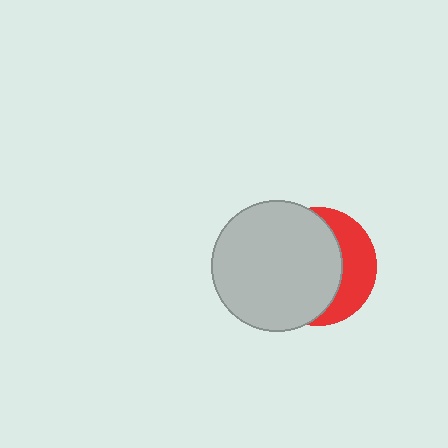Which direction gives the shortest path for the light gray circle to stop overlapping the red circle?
Moving left gives the shortest separation.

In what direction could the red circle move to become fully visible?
The red circle could move right. That would shift it out from behind the light gray circle entirely.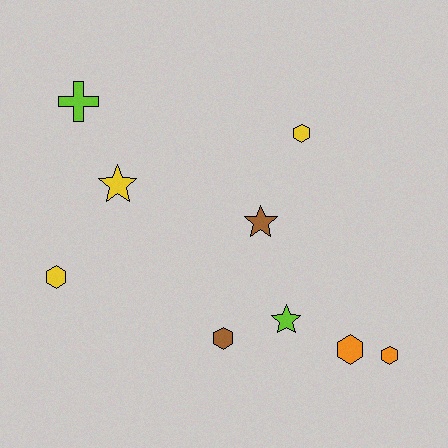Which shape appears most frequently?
Hexagon, with 5 objects.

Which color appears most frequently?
Yellow, with 3 objects.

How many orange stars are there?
There are no orange stars.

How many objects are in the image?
There are 9 objects.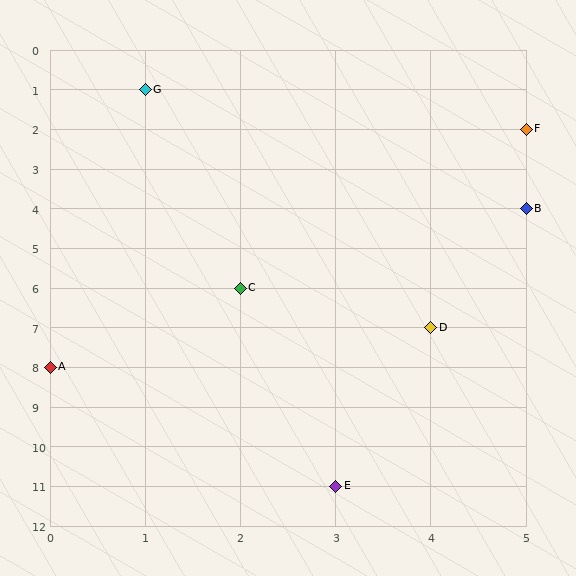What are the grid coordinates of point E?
Point E is at grid coordinates (3, 11).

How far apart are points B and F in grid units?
Points B and F are 2 rows apart.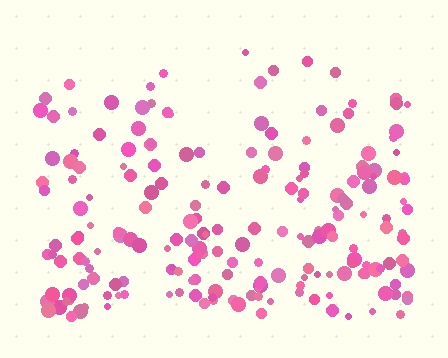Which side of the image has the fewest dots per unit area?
The top.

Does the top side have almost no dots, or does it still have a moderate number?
Still a moderate number, just noticeably fewer than the bottom.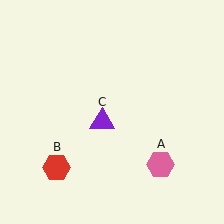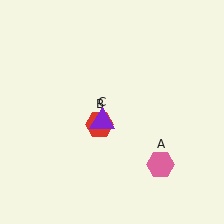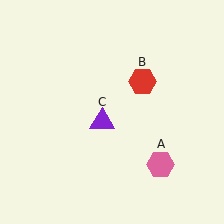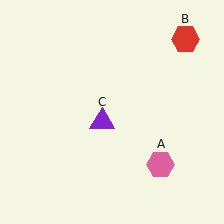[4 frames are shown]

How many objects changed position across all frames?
1 object changed position: red hexagon (object B).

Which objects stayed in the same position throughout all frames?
Pink hexagon (object A) and purple triangle (object C) remained stationary.